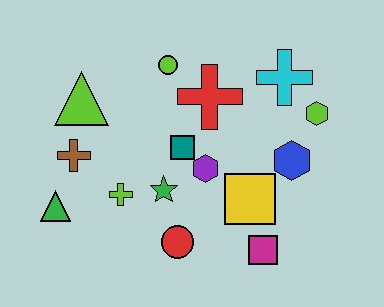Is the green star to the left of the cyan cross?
Yes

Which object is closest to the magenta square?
The yellow square is closest to the magenta square.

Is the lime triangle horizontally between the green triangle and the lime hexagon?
Yes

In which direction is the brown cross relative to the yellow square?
The brown cross is to the left of the yellow square.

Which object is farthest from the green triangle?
The lime hexagon is farthest from the green triangle.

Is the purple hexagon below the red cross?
Yes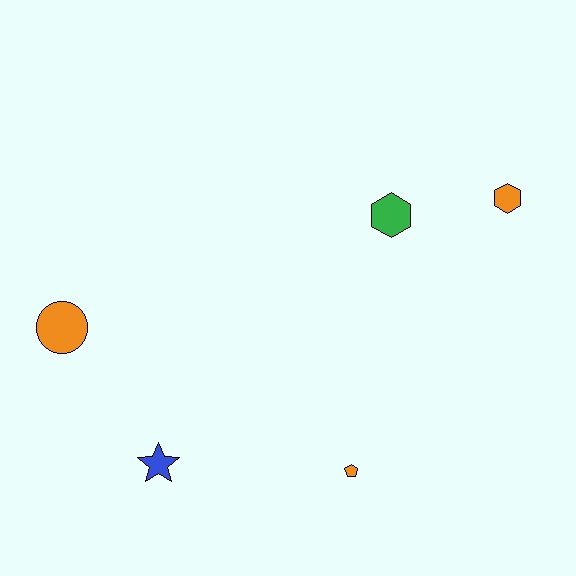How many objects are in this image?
There are 5 objects.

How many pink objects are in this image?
There are no pink objects.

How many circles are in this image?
There is 1 circle.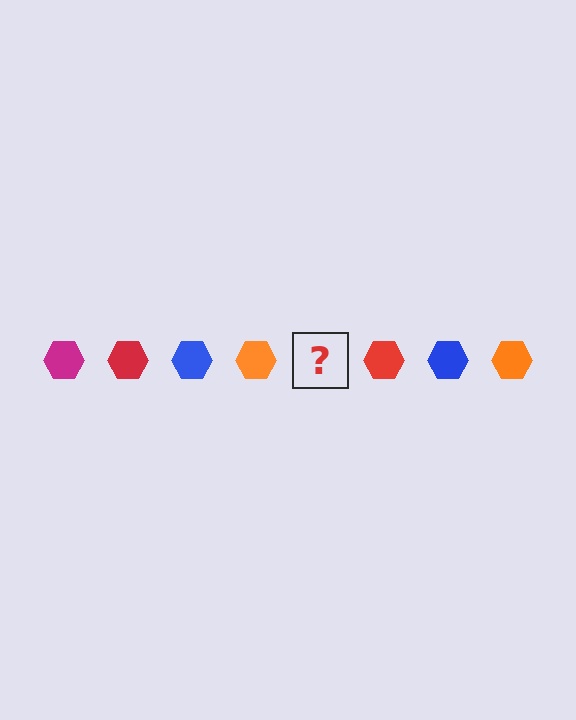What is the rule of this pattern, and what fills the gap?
The rule is that the pattern cycles through magenta, red, blue, orange hexagons. The gap should be filled with a magenta hexagon.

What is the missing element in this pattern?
The missing element is a magenta hexagon.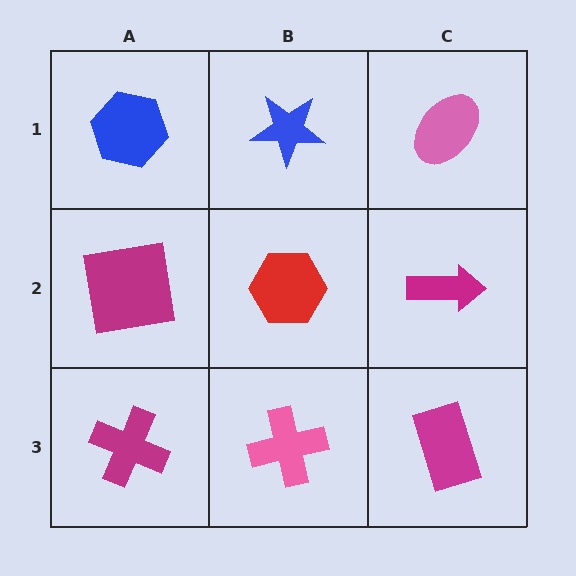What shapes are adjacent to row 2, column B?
A blue star (row 1, column B), a pink cross (row 3, column B), a magenta square (row 2, column A), a magenta arrow (row 2, column C).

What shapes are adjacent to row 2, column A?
A blue hexagon (row 1, column A), a magenta cross (row 3, column A), a red hexagon (row 2, column B).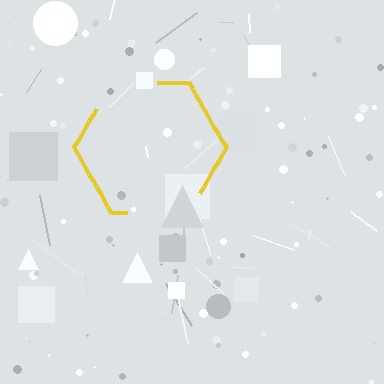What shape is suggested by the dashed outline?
The dashed outline suggests a hexagon.